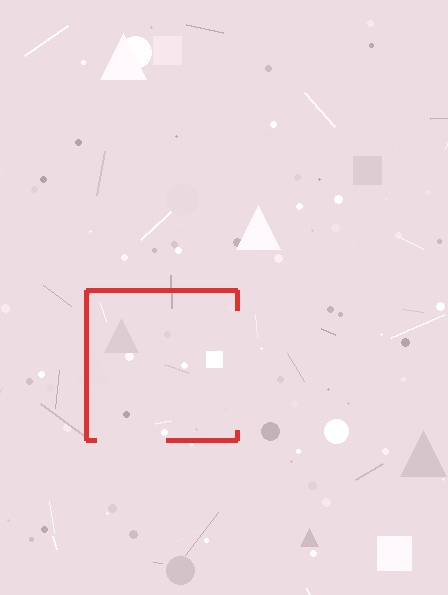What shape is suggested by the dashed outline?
The dashed outline suggests a square.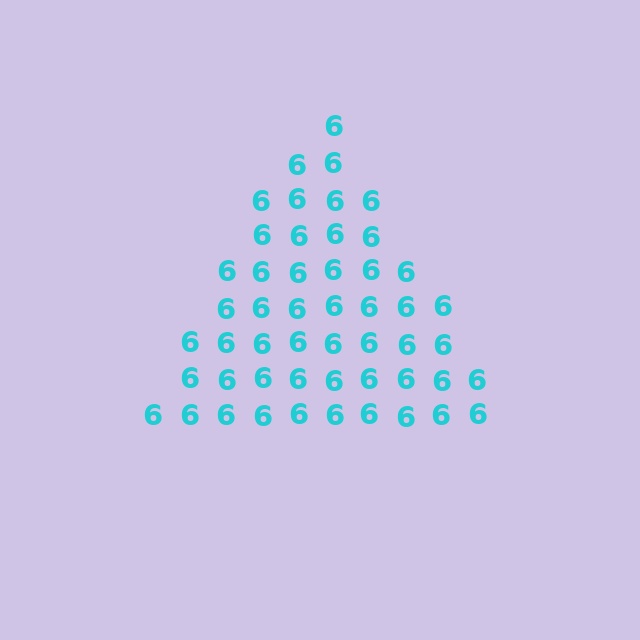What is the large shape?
The large shape is a triangle.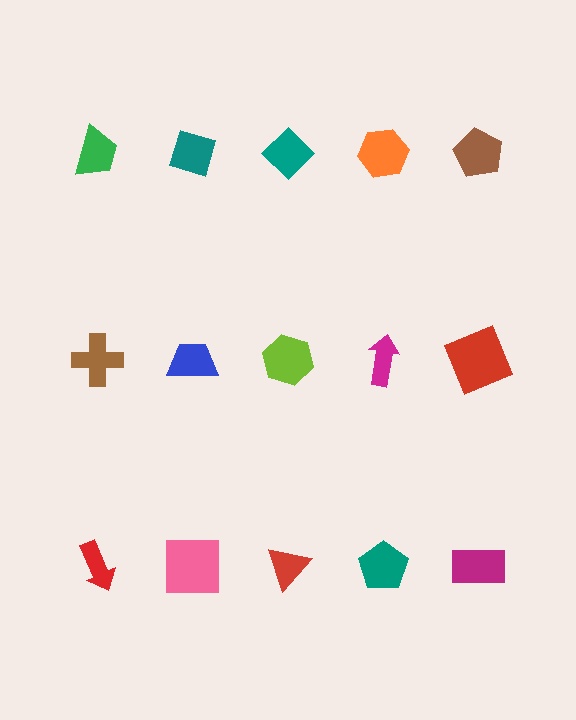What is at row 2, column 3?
A lime hexagon.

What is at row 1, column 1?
A green trapezoid.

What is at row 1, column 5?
A brown pentagon.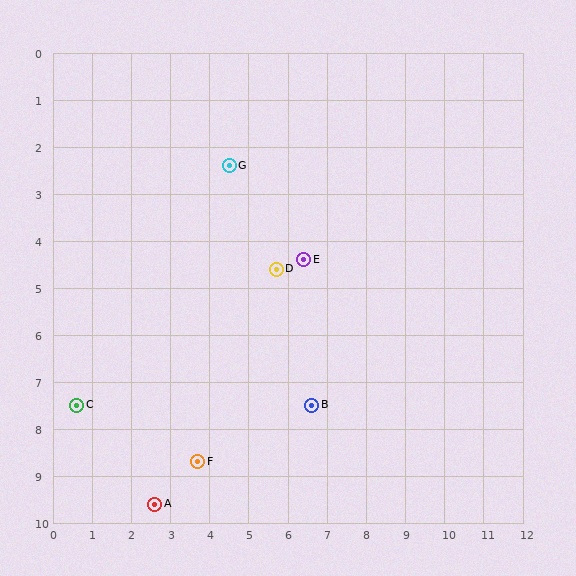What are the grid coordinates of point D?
Point D is at approximately (5.7, 4.6).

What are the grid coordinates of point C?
Point C is at approximately (0.6, 7.5).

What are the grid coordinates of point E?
Point E is at approximately (6.4, 4.4).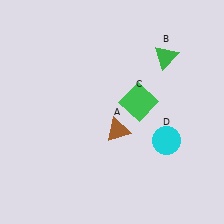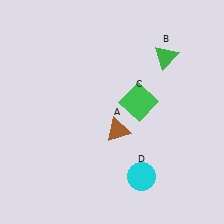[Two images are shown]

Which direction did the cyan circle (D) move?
The cyan circle (D) moved down.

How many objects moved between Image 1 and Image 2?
1 object moved between the two images.